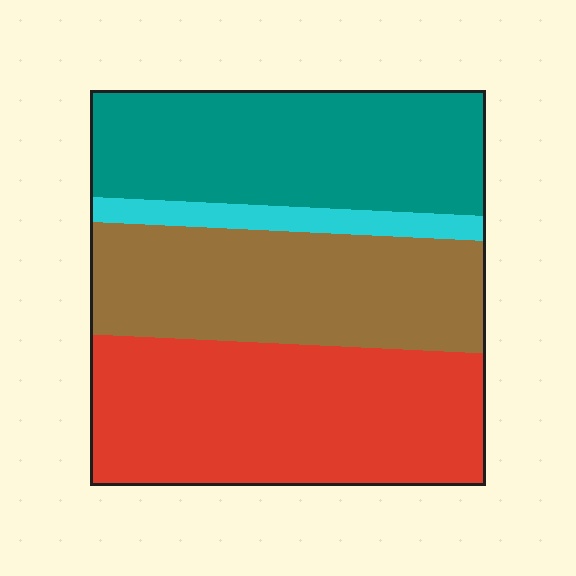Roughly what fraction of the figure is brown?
Brown takes up between a quarter and a half of the figure.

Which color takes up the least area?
Cyan, at roughly 5%.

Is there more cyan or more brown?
Brown.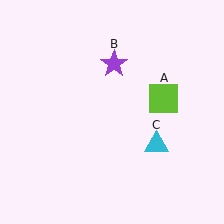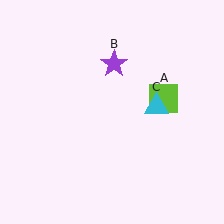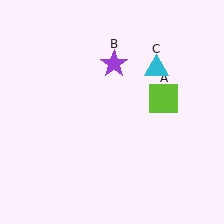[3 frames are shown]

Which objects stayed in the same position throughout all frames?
Lime square (object A) and purple star (object B) remained stationary.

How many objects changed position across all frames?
1 object changed position: cyan triangle (object C).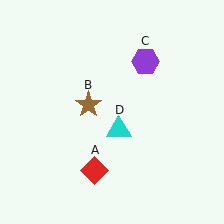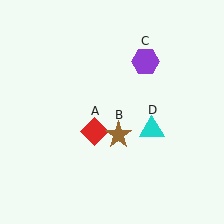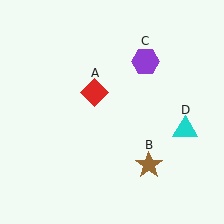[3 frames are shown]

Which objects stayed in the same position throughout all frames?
Purple hexagon (object C) remained stationary.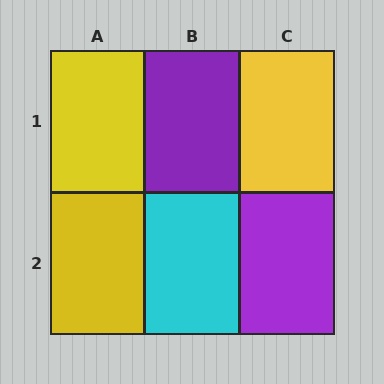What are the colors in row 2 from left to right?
Yellow, cyan, purple.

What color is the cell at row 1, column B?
Purple.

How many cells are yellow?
3 cells are yellow.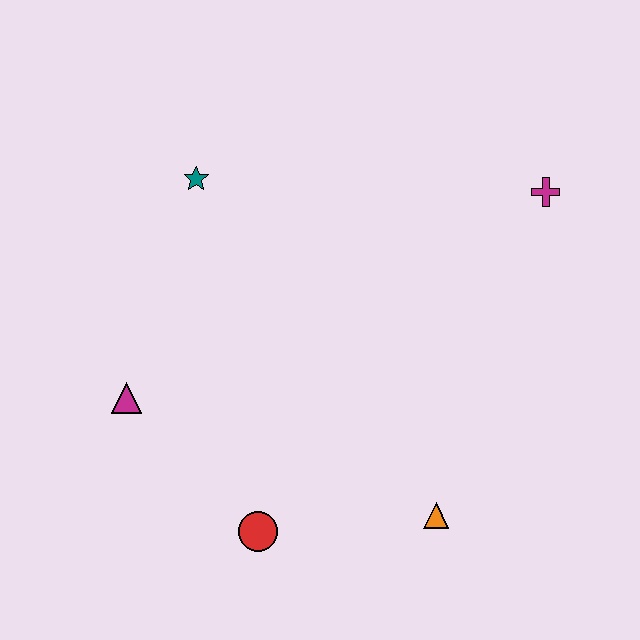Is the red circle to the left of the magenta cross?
Yes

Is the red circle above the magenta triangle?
No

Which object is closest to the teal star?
The magenta triangle is closest to the teal star.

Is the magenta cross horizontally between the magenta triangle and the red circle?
No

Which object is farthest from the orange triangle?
The teal star is farthest from the orange triangle.